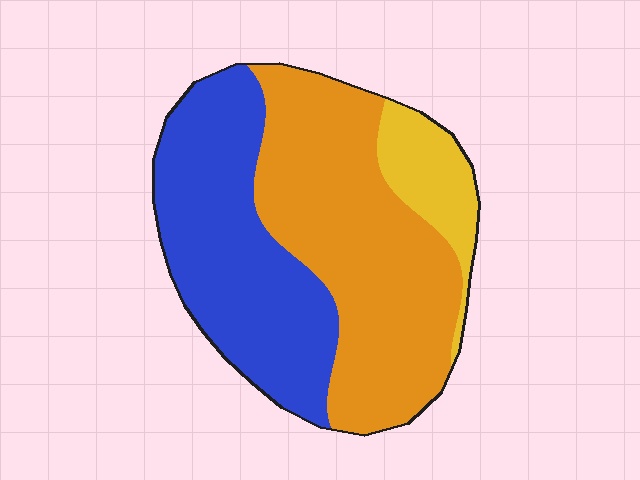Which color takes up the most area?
Orange, at roughly 50%.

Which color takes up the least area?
Yellow, at roughly 10%.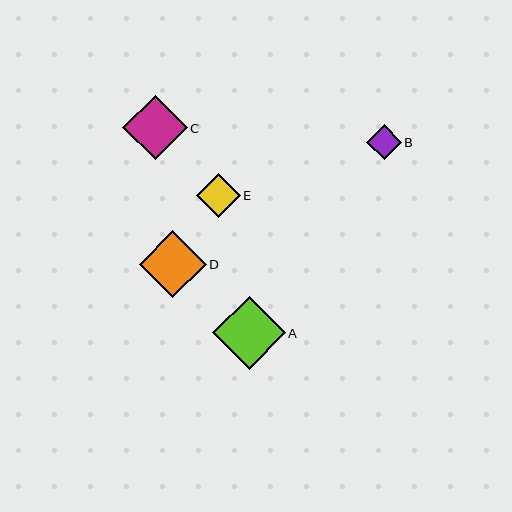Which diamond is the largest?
Diamond A is the largest with a size of approximately 72 pixels.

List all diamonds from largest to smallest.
From largest to smallest: A, D, C, E, B.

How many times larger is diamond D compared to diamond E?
Diamond D is approximately 1.5 times the size of diamond E.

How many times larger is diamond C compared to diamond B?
Diamond C is approximately 1.9 times the size of diamond B.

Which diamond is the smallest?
Diamond B is the smallest with a size of approximately 35 pixels.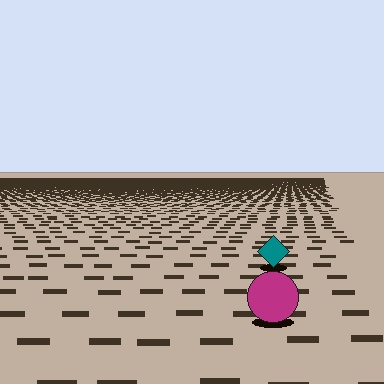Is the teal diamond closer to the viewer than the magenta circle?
No. The magenta circle is closer — you can tell from the texture gradient: the ground texture is coarser near it.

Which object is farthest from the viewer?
The teal diamond is farthest from the viewer. It appears smaller and the ground texture around it is denser.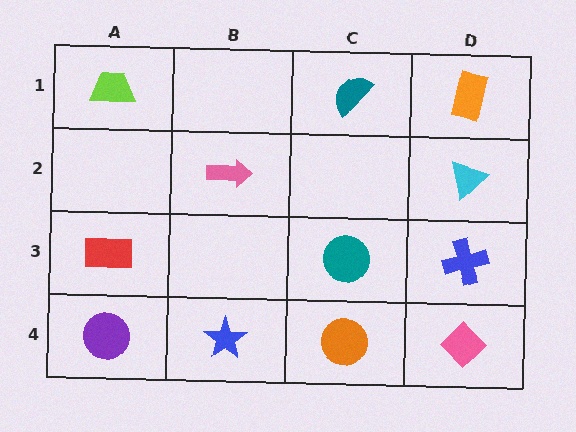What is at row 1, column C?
A teal semicircle.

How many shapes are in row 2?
2 shapes.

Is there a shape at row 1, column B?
No, that cell is empty.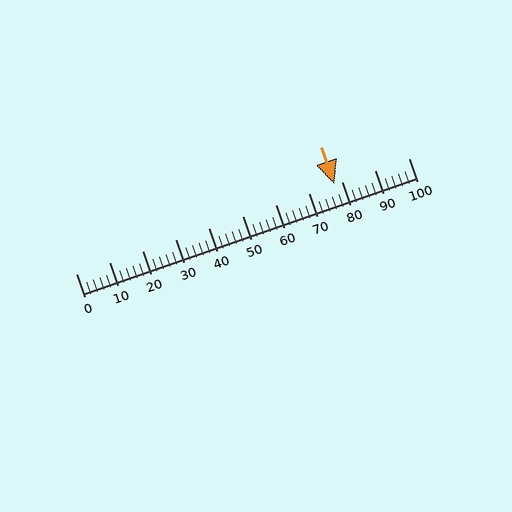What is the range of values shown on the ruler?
The ruler shows values from 0 to 100.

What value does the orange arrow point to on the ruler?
The orange arrow points to approximately 78.